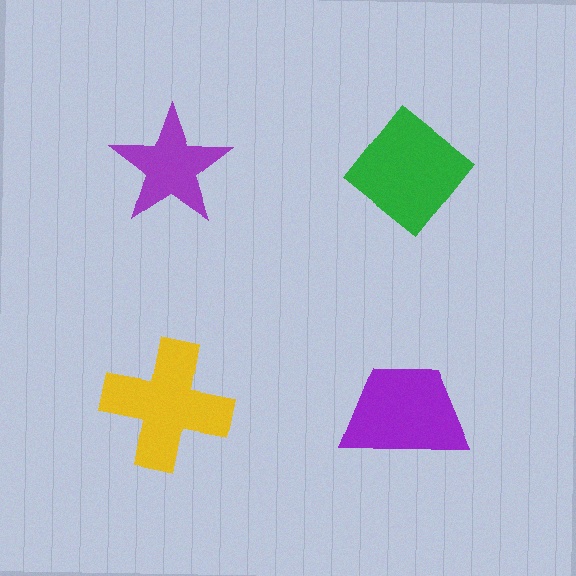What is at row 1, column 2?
A green diamond.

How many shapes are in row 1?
2 shapes.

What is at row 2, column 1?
A yellow cross.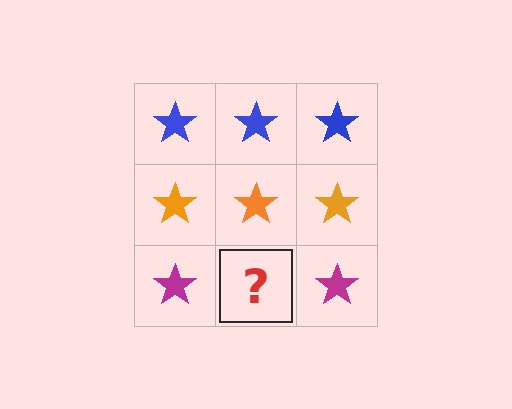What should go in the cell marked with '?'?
The missing cell should contain a magenta star.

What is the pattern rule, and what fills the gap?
The rule is that each row has a consistent color. The gap should be filled with a magenta star.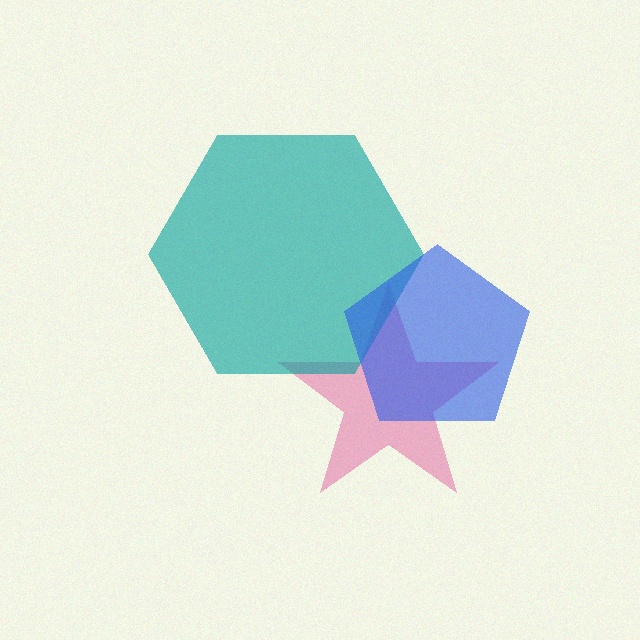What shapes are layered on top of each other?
The layered shapes are: a pink star, a teal hexagon, a blue pentagon.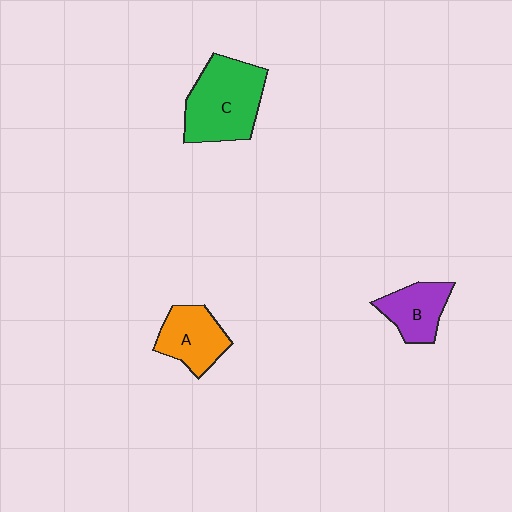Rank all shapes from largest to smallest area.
From largest to smallest: C (green), A (orange), B (purple).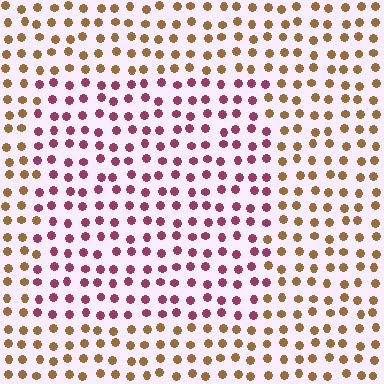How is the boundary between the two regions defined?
The boundary is defined purely by a slight shift in hue (about 66 degrees). Spacing, size, and orientation are identical on both sides.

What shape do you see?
I see a rectangle.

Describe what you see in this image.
The image is filled with small brown elements in a uniform arrangement. A rectangle-shaped region is visible where the elements are tinted to a slightly different hue, forming a subtle color boundary.